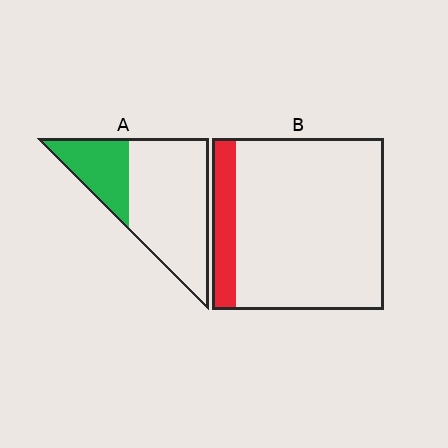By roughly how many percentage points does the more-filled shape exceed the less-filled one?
By roughly 15 percentage points (A over B).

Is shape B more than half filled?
No.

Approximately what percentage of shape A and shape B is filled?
A is approximately 30% and B is approximately 15%.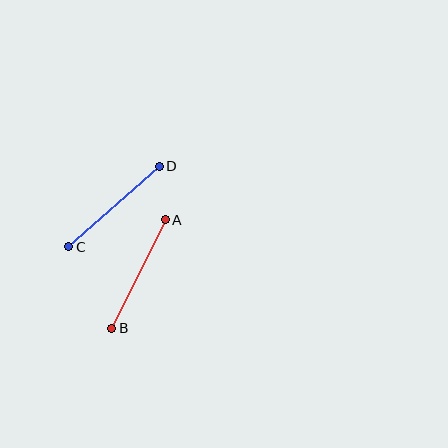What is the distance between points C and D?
The distance is approximately 121 pixels.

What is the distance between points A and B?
The distance is approximately 121 pixels.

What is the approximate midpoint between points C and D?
The midpoint is at approximately (114, 207) pixels.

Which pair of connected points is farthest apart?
Points C and D are farthest apart.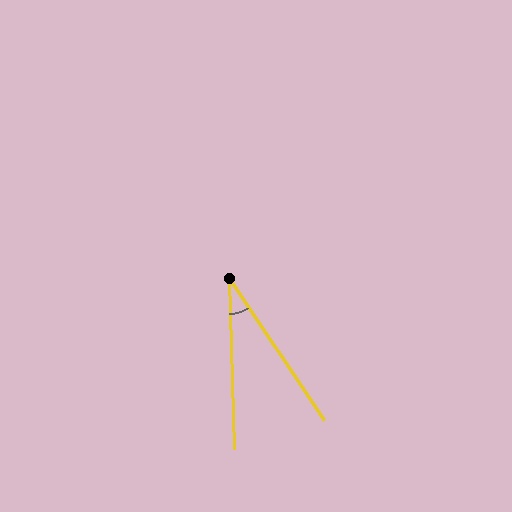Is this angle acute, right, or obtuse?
It is acute.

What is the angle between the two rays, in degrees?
Approximately 32 degrees.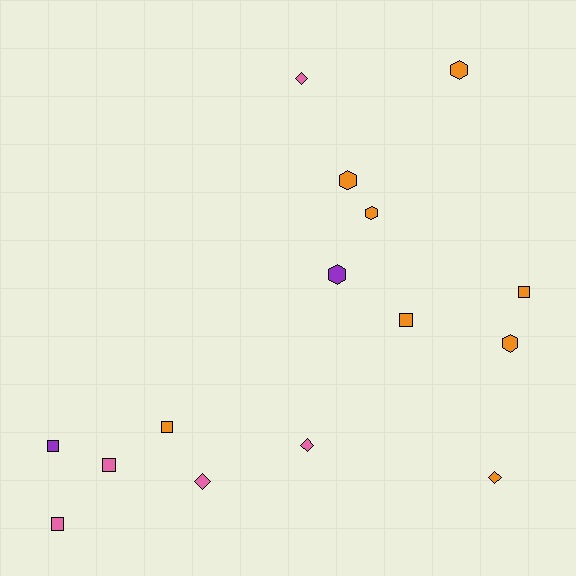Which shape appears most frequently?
Square, with 6 objects.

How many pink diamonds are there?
There are 3 pink diamonds.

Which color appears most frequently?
Orange, with 8 objects.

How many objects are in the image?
There are 15 objects.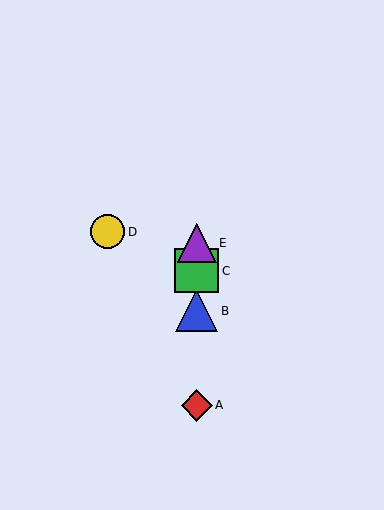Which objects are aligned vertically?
Objects A, B, C, E are aligned vertically.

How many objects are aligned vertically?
4 objects (A, B, C, E) are aligned vertically.